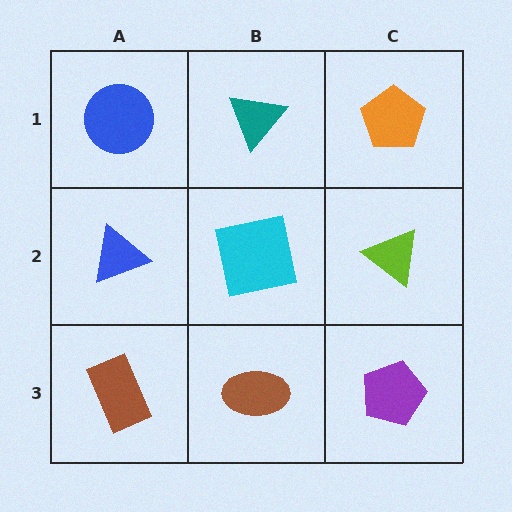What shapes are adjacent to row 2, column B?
A teal triangle (row 1, column B), a brown ellipse (row 3, column B), a blue triangle (row 2, column A), a lime triangle (row 2, column C).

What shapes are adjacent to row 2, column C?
An orange pentagon (row 1, column C), a purple pentagon (row 3, column C), a cyan square (row 2, column B).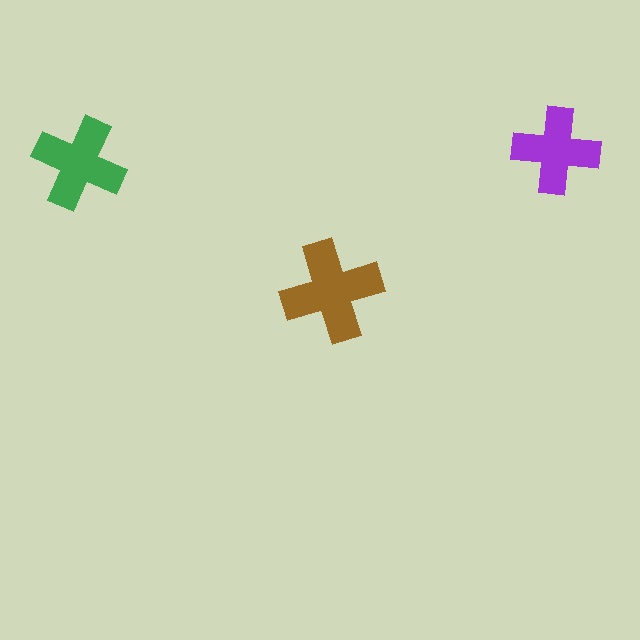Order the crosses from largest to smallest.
the brown one, the green one, the purple one.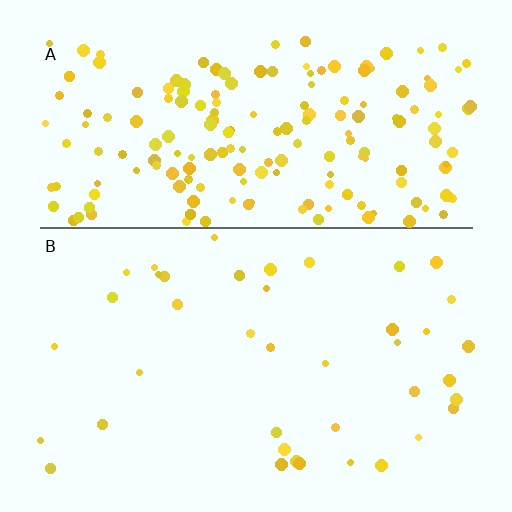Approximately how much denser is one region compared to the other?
Approximately 4.7× — region A over region B.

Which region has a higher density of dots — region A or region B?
A (the top).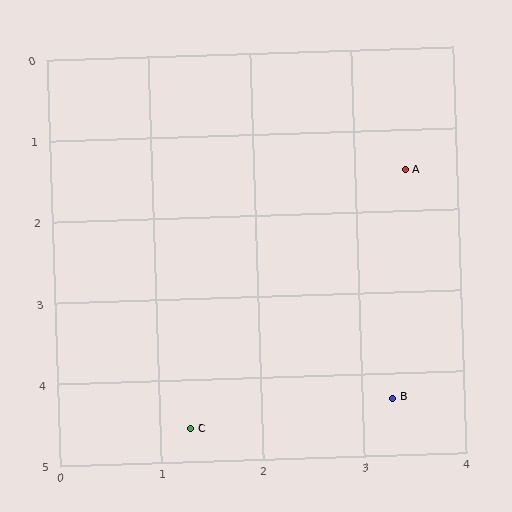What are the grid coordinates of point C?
Point C is at approximately (1.3, 4.6).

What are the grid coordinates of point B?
Point B is at approximately (3.3, 4.3).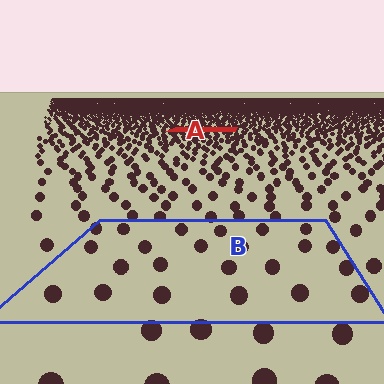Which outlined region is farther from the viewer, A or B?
Region A is farther from the viewer — the texture elements inside it appear smaller and more densely packed.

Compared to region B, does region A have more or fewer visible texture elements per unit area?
Region A has more texture elements per unit area — they are packed more densely because it is farther away.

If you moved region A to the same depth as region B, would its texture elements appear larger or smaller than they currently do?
They would appear larger. At a closer depth, the same texture elements are projected at a bigger on-screen size.